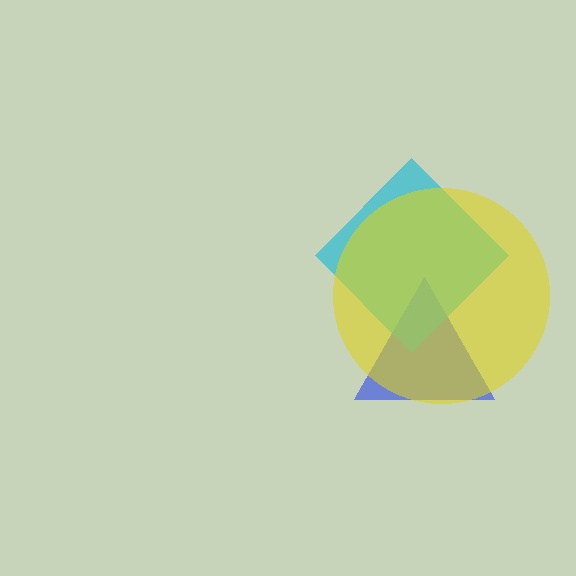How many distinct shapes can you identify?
There are 3 distinct shapes: a blue triangle, a cyan diamond, a yellow circle.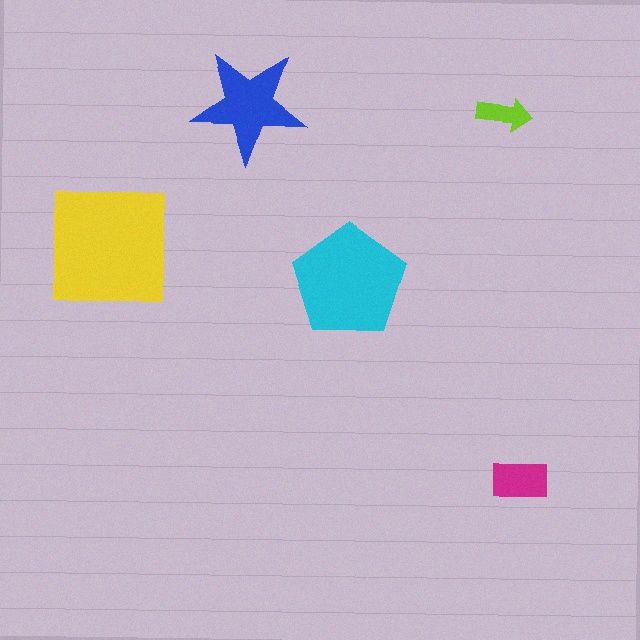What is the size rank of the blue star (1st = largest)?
3rd.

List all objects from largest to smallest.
The yellow square, the cyan pentagon, the blue star, the magenta rectangle, the lime arrow.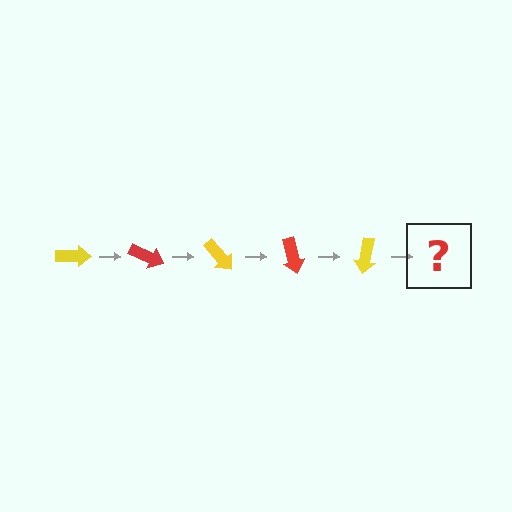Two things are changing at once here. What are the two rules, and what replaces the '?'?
The two rules are that it rotates 25 degrees each step and the color cycles through yellow and red. The '?' should be a red arrow, rotated 125 degrees from the start.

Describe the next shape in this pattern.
It should be a red arrow, rotated 125 degrees from the start.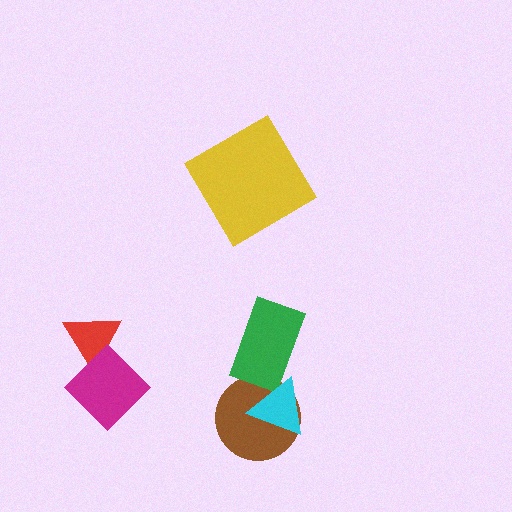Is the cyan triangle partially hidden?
No, no other shape covers it.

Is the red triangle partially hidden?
Yes, it is partially covered by another shape.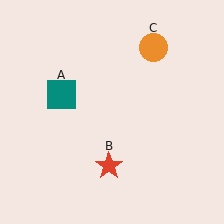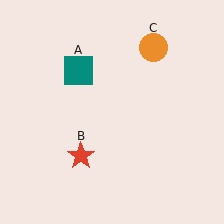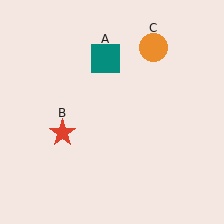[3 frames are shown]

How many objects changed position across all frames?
2 objects changed position: teal square (object A), red star (object B).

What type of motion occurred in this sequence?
The teal square (object A), red star (object B) rotated clockwise around the center of the scene.